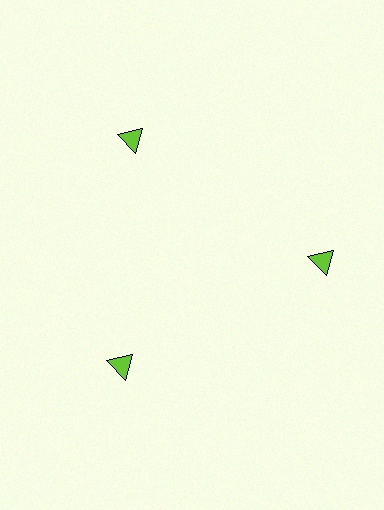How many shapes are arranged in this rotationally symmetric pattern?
There are 3 shapes, arranged in 3 groups of 1.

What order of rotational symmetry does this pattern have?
This pattern has 3-fold rotational symmetry.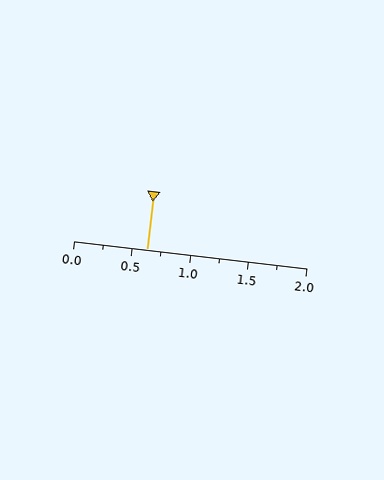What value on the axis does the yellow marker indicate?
The marker indicates approximately 0.62.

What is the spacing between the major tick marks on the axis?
The major ticks are spaced 0.5 apart.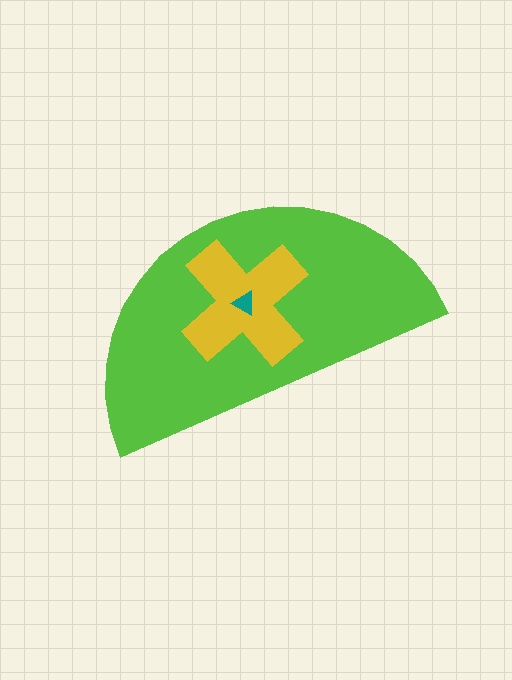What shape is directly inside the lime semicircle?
The yellow cross.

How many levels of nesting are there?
3.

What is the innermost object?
The teal triangle.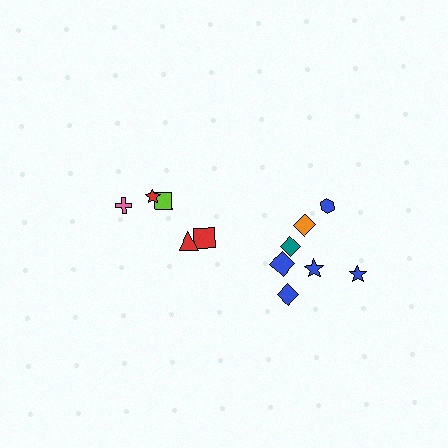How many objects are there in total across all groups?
There are 12 objects.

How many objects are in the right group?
There are 7 objects.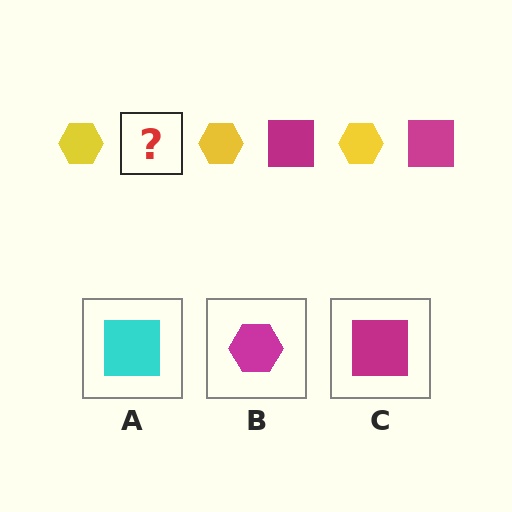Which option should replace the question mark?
Option C.